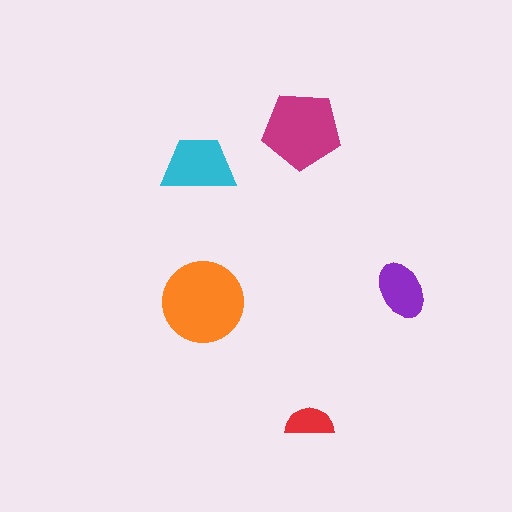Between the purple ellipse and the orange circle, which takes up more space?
The orange circle.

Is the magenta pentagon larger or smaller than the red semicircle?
Larger.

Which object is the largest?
The orange circle.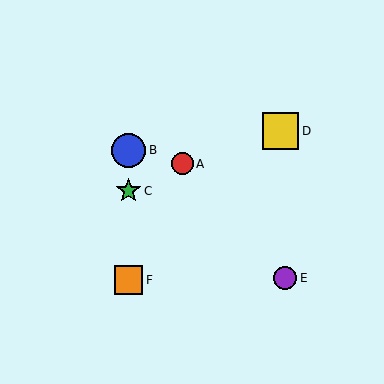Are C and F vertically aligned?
Yes, both are at x≈128.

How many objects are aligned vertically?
3 objects (B, C, F) are aligned vertically.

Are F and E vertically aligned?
No, F is at x≈128 and E is at x≈285.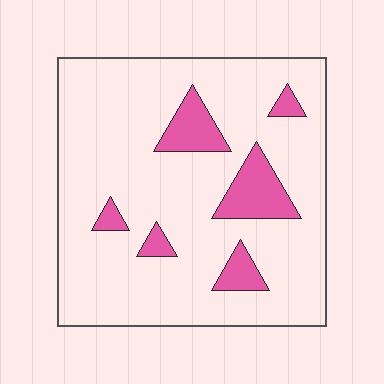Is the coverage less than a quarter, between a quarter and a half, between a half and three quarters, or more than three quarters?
Less than a quarter.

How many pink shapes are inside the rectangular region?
6.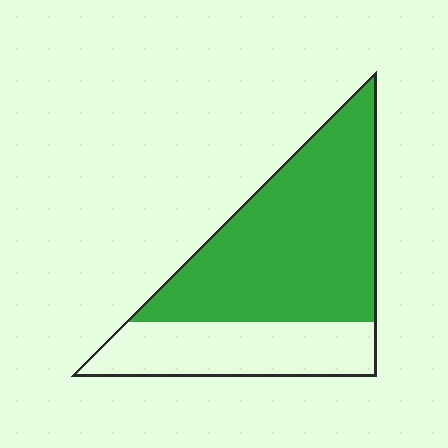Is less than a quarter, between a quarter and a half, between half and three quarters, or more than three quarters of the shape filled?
Between half and three quarters.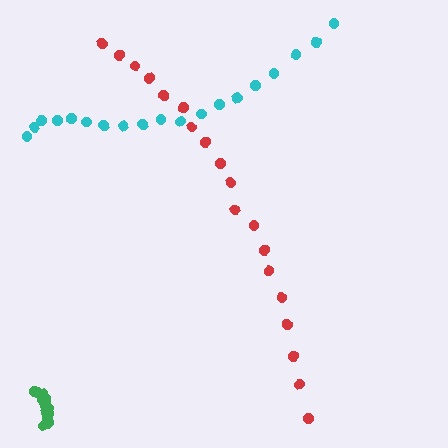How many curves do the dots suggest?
There are 3 distinct paths.